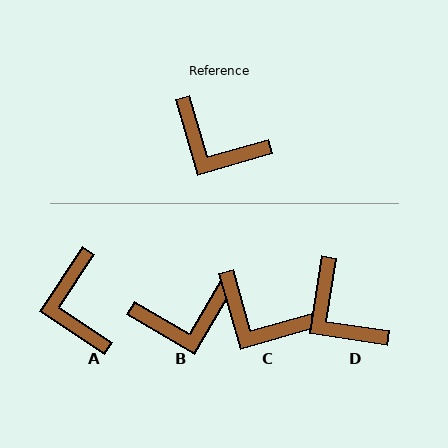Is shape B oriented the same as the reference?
No, it is off by about 44 degrees.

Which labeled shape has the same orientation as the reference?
C.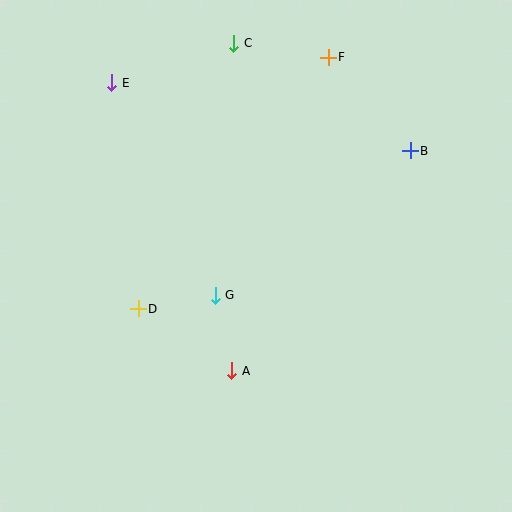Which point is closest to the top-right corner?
Point B is closest to the top-right corner.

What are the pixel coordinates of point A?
Point A is at (232, 371).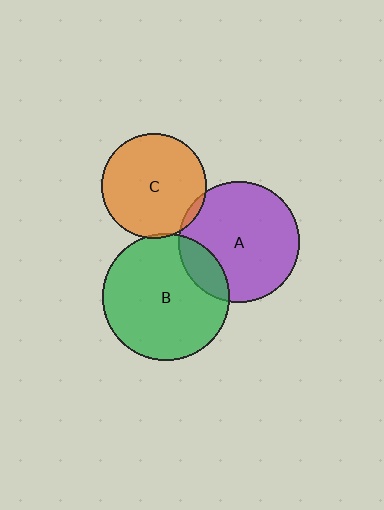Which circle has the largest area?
Circle B (green).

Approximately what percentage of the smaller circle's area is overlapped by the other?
Approximately 5%.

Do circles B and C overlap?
Yes.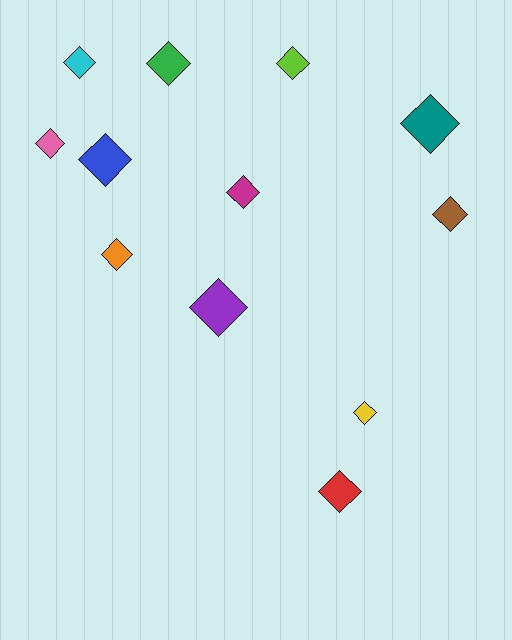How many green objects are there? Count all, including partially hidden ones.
There is 1 green object.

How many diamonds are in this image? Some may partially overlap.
There are 12 diamonds.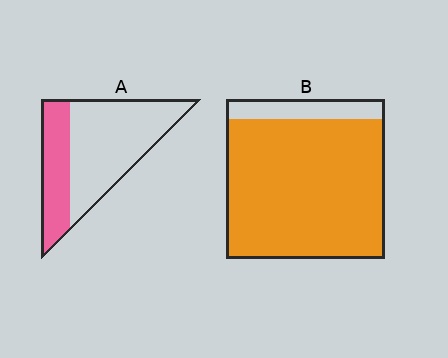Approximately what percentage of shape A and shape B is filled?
A is approximately 35% and B is approximately 90%.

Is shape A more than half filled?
No.